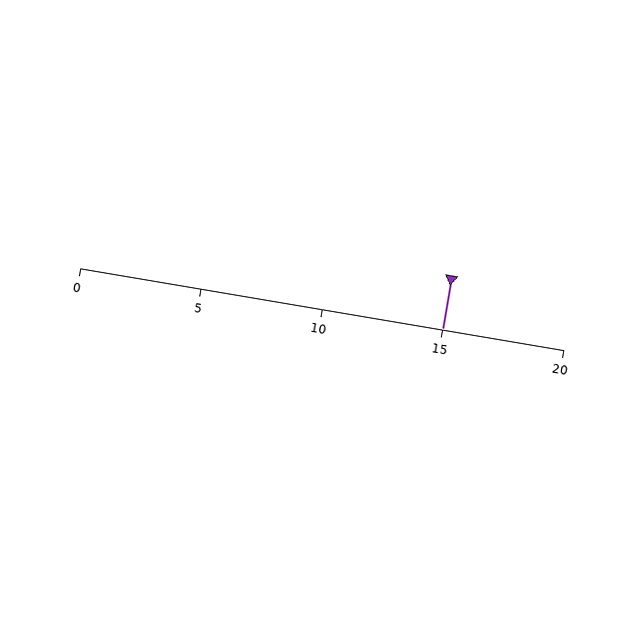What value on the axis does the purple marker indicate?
The marker indicates approximately 15.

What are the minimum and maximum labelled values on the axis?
The axis runs from 0 to 20.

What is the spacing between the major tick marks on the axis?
The major ticks are spaced 5 apart.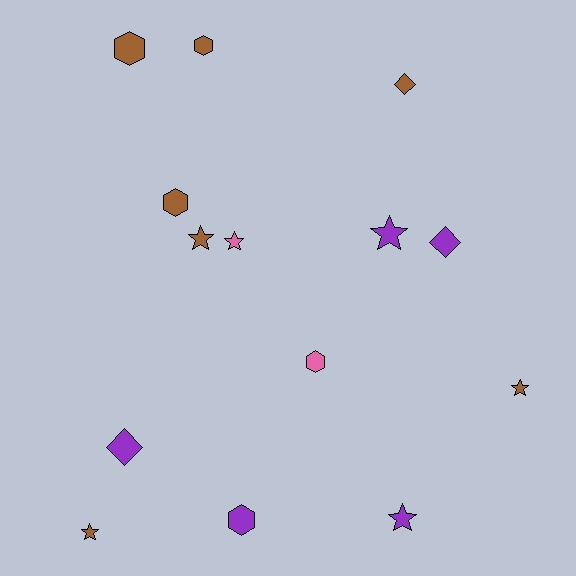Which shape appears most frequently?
Star, with 6 objects.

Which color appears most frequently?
Brown, with 7 objects.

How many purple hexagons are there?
There is 1 purple hexagon.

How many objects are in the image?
There are 14 objects.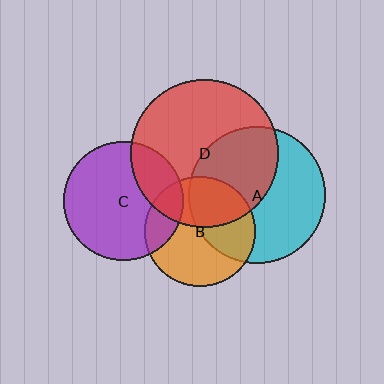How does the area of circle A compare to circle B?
Approximately 1.5 times.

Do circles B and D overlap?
Yes.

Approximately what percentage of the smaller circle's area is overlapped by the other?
Approximately 40%.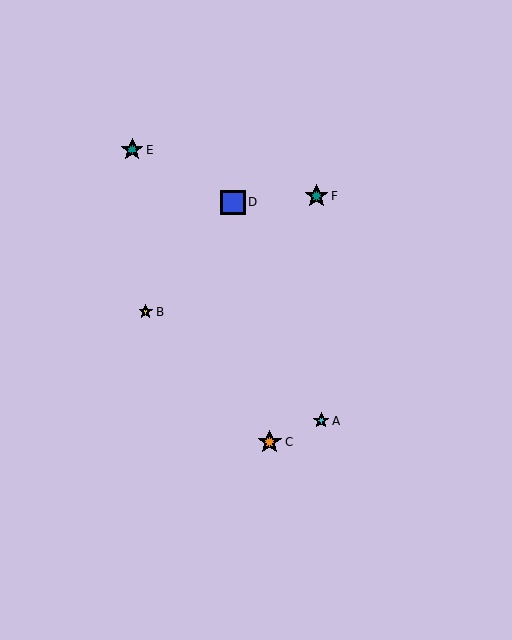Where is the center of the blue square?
The center of the blue square is at (233, 202).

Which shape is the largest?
The blue square (labeled D) is the largest.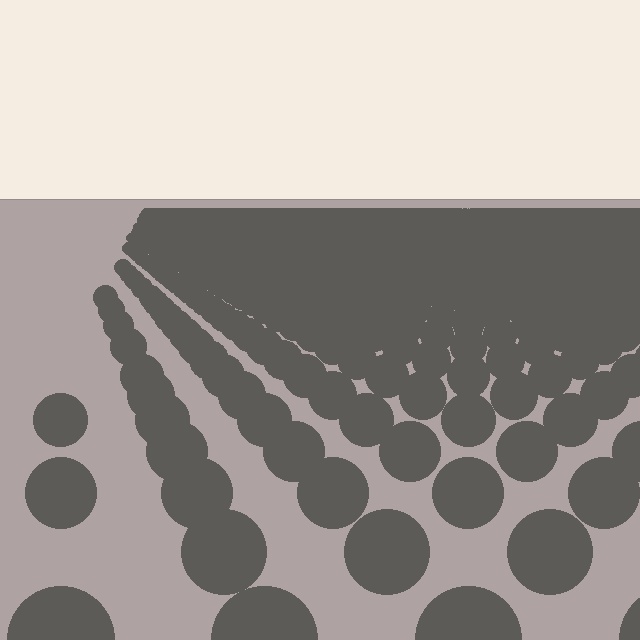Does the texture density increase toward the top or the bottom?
Density increases toward the top.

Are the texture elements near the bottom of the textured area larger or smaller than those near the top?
Larger. Near the bottom, elements are closer to the viewer and appear at a bigger on-screen size.